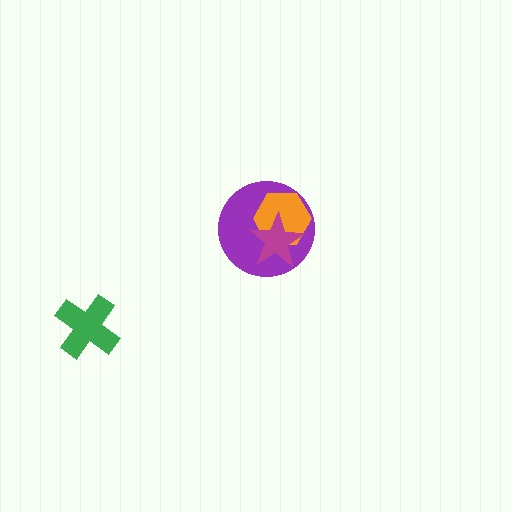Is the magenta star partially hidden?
No, no other shape covers it.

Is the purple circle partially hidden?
Yes, it is partially covered by another shape.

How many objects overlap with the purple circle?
2 objects overlap with the purple circle.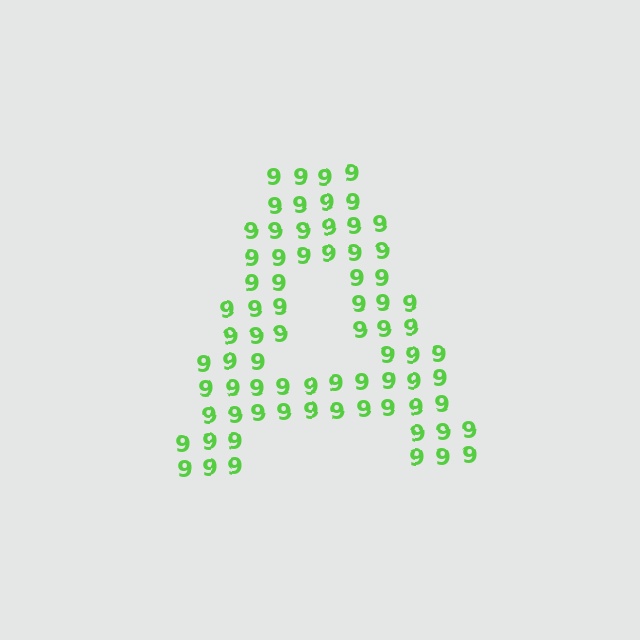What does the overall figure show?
The overall figure shows the letter A.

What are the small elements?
The small elements are digit 9's.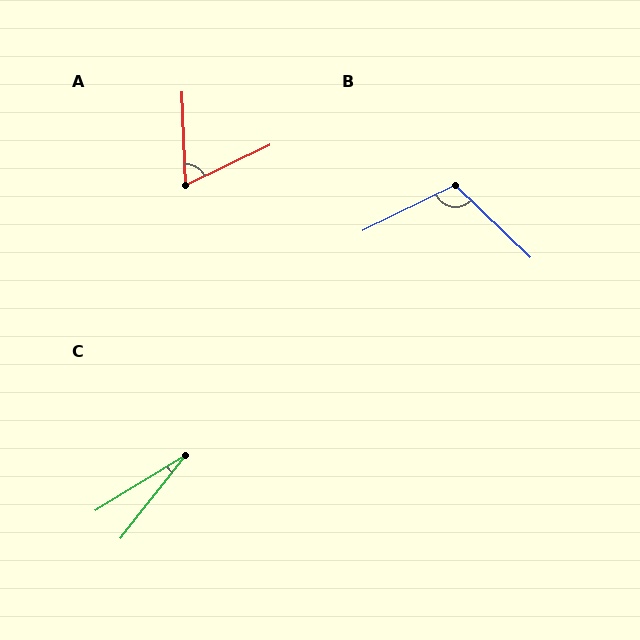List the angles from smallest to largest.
C (21°), A (67°), B (110°).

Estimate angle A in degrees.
Approximately 67 degrees.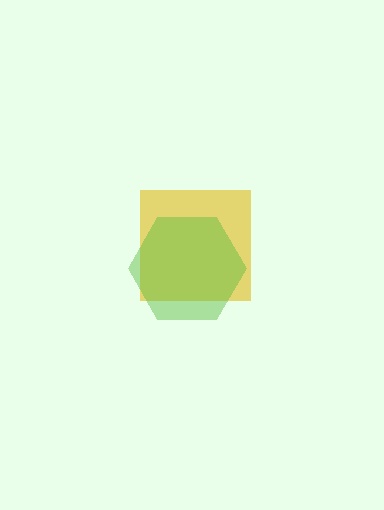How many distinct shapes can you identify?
There are 2 distinct shapes: a yellow square, a lime hexagon.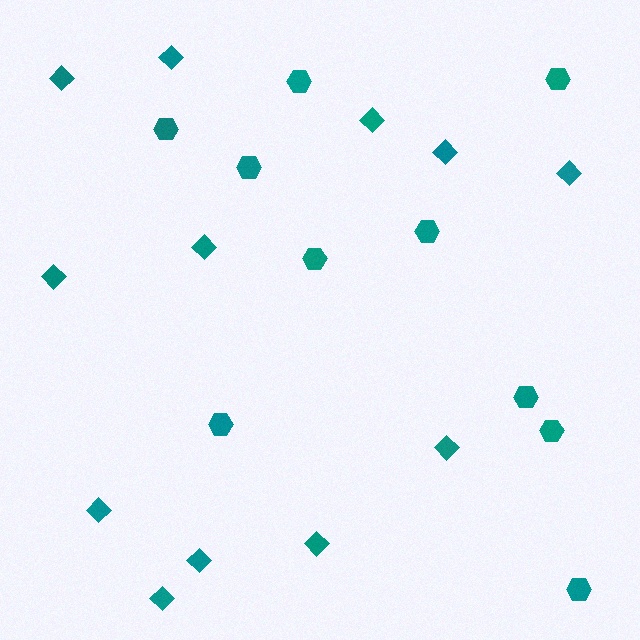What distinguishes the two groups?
There are 2 groups: one group of diamonds (12) and one group of hexagons (10).